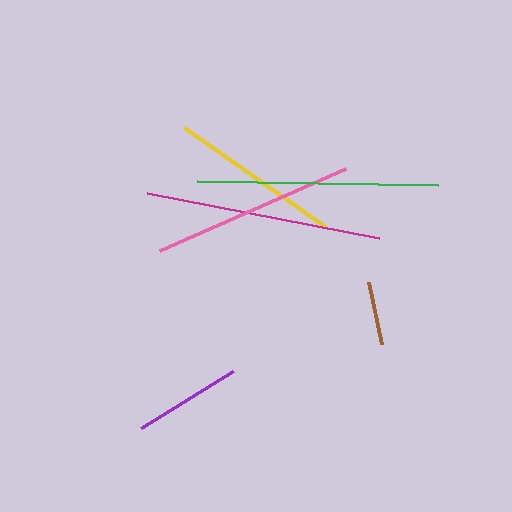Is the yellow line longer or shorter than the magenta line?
The magenta line is longer than the yellow line.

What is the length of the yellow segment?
The yellow segment is approximately 172 pixels long.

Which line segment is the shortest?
The brown line is the shortest at approximately 63 pixels.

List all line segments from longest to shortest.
From longest to shortest: green, magenta, pink, yellow, purple, brown.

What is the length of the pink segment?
The pink segment is approximately 204 pixels long.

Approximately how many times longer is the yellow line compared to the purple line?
The yellow line is approximately 1.6 times the length of the purple line.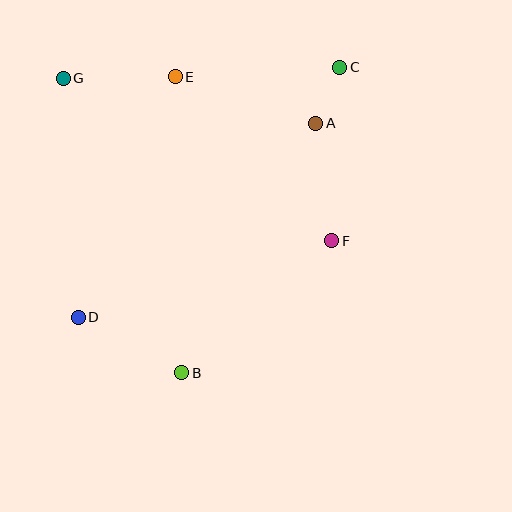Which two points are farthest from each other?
Points C and D are farthest from each other.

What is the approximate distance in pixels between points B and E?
The distance between B and E is approximately 296 pixels.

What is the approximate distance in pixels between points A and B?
The distance between A and B is approximately 283 pixels.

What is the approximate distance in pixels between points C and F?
The distance between C and F is approximately 174 pixels.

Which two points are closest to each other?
Points A and C are closest to each other.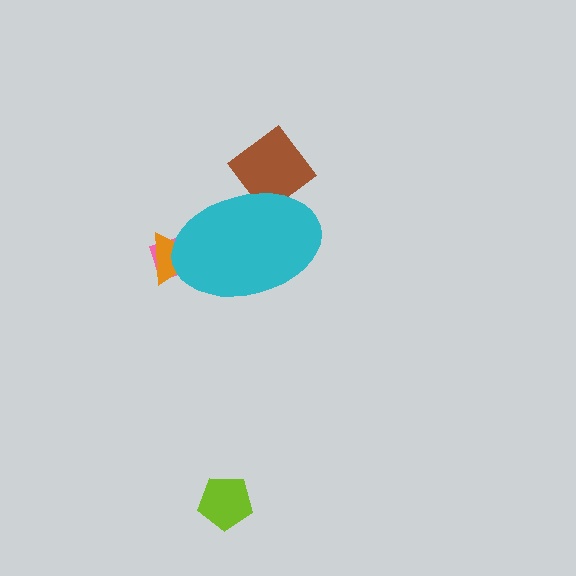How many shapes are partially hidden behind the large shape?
4 shapes are partially hidden.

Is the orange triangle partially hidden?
Yes, the orange triangle is partially hidden behind the cyan ellipse.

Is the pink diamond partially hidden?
Yes, the pink diamond is partially hidden behind the cyan ellipse.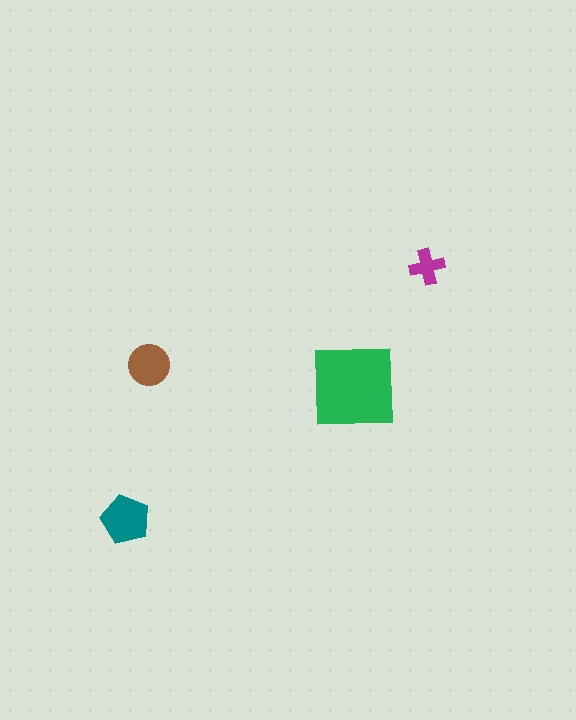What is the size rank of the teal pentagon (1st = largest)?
2nd.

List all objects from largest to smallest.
The green square, the teal pentagon, the brown circle, the magenta cross.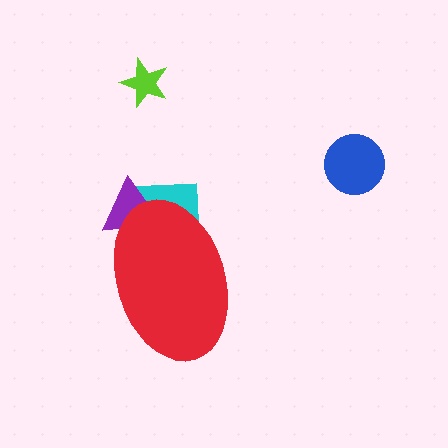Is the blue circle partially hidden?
No, the blue circle is fully visible.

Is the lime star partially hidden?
No, the lime star is fully visible.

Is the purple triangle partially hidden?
Yes, the purple triangle is partially hidden behind the red ellipse.